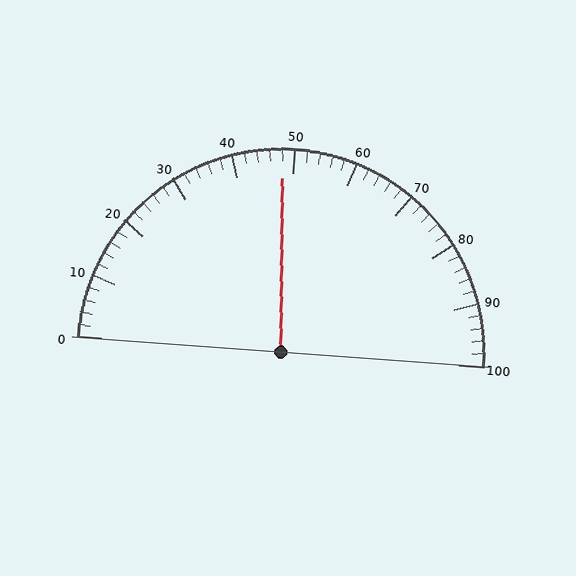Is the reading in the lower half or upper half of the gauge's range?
The reading is in the lower half of the range (0 to 100).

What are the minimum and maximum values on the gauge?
The gauge ranges from 0 to 100.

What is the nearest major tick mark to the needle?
The nearest major tick mark is 50.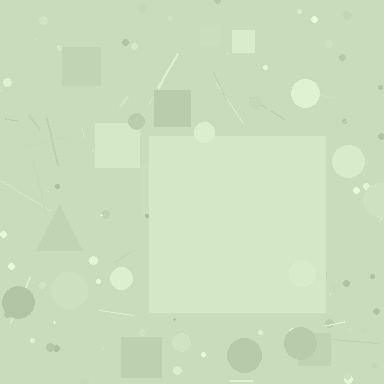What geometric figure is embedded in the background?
A square is embedded in the background.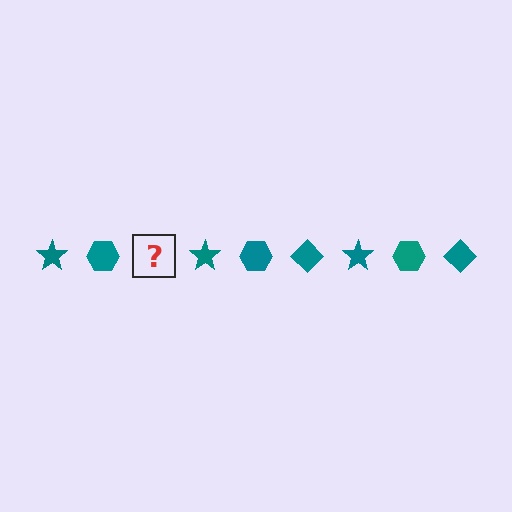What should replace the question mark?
The question mark should be replaced with a teal diamond.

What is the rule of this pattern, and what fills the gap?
The rule is that the pattern cycles through star, hexagon, diamond shapes in teal. The gap should be filled with a teal diamond.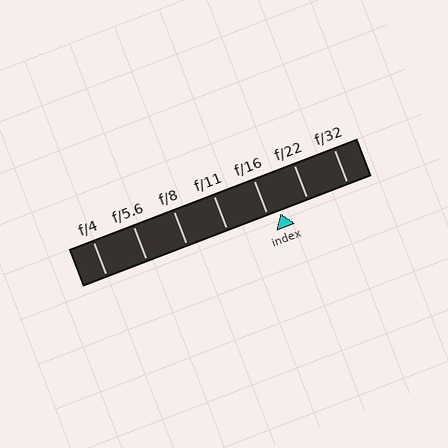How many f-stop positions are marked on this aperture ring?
There are 7 f-stop positions marked.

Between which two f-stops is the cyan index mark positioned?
The index mark is between f/16 and f/22.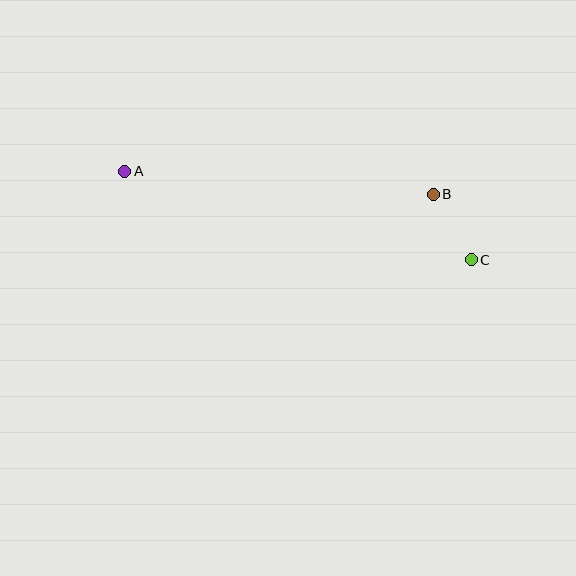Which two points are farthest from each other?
Points A and C are farthest from each other.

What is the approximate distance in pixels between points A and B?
The distance between A and B is approximately 309 pixels.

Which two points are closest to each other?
Points B and C are closest to each other.